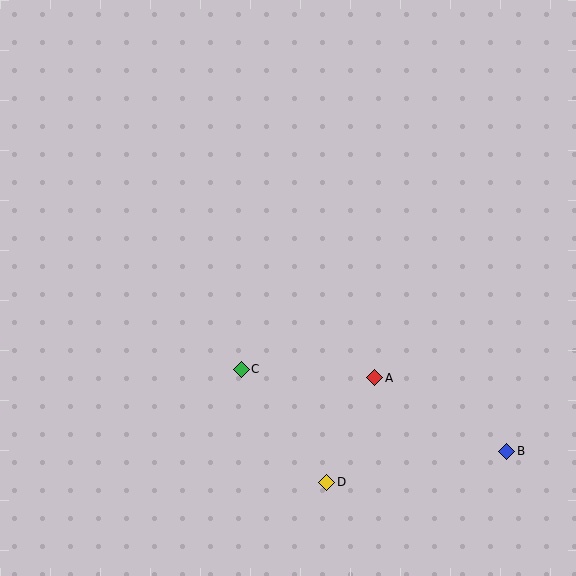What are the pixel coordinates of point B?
Point B is at (507, 451).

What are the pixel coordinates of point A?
Point A is at (375, 378).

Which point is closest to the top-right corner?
Point A is closest to the top-right corner.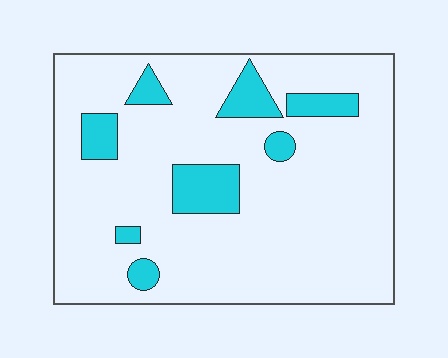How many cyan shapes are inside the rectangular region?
8.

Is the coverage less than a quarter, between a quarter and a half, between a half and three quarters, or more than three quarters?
Less than a quarter.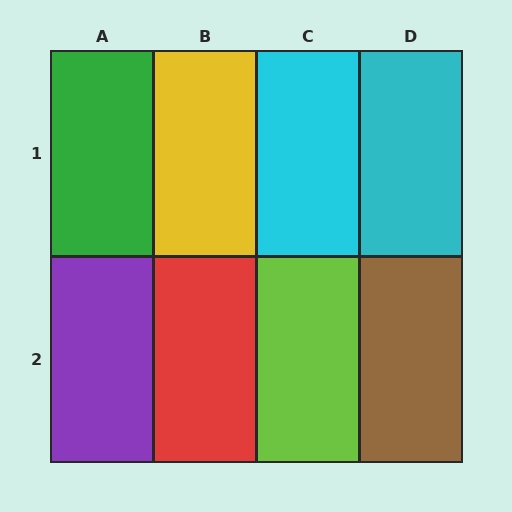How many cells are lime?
1 cell is lime.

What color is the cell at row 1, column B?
Yellow.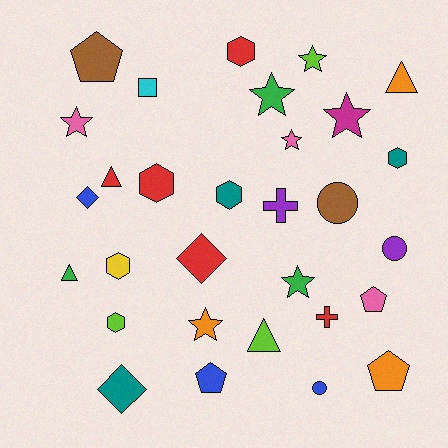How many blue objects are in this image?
There are 3 blue objects.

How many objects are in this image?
There are 30 objects.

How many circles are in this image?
There are 3 circles.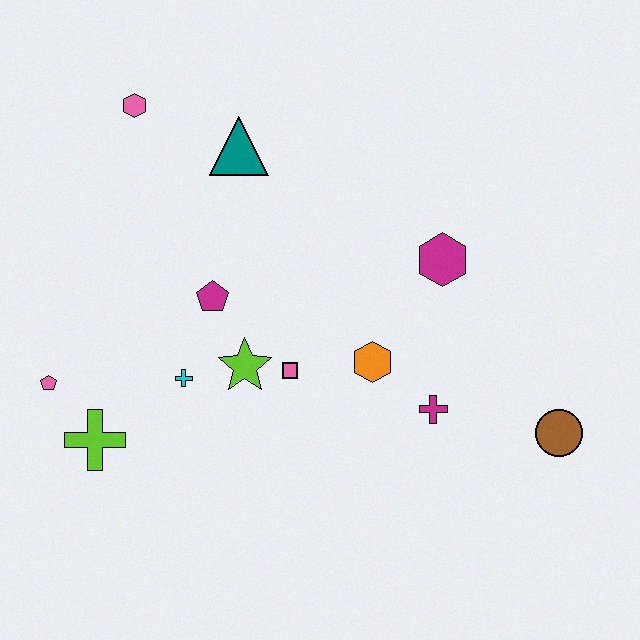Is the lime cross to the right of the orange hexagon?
No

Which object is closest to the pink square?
The lime star is closest to the pink square.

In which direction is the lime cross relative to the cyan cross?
The lime cross is to the left of the cyan cross.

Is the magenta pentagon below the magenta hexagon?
Yes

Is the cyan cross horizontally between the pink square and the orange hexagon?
No